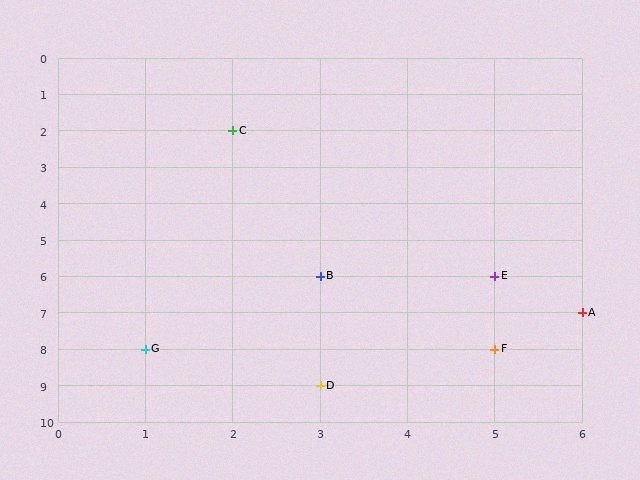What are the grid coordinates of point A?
Point A is at grid coordinates (6, 7).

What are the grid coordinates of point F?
Point F is at grid coordinates (5, 8).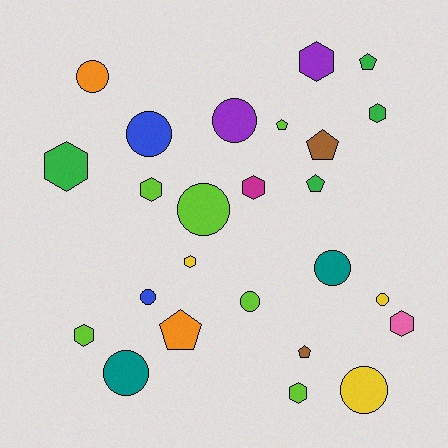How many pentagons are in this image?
There are 6 pentagons.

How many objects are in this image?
There are 25 objects.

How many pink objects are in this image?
There is 1 pink object.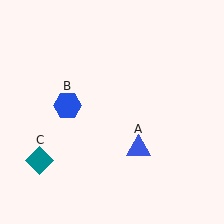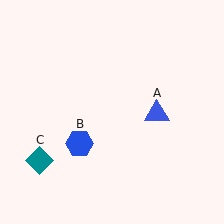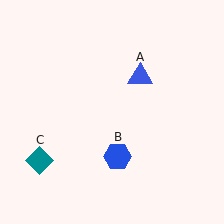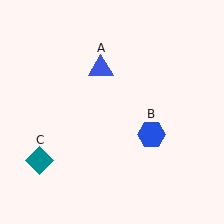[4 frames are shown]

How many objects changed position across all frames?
2 objects changed position: blue triangle (object A), blue hexagon (object B).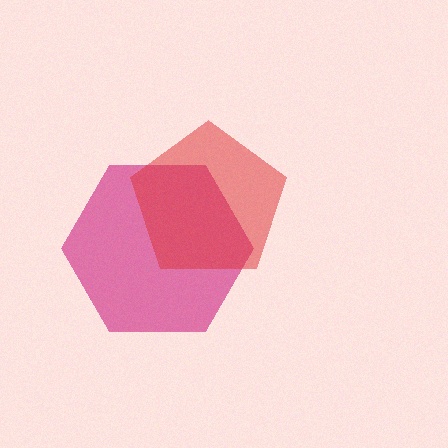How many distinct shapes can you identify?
There are 2 distinct shapes: a magenta hexagon, a red pentagon.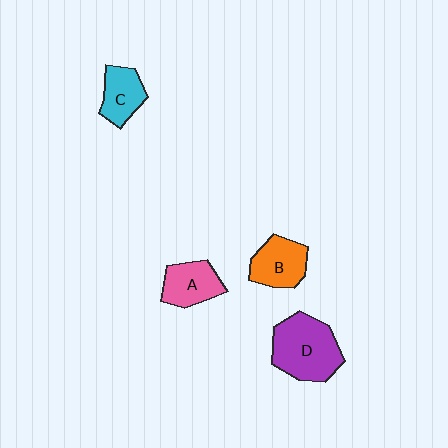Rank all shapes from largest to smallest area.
From largest to smallest: D (purple), B (orange), A (pink), C (cyan).